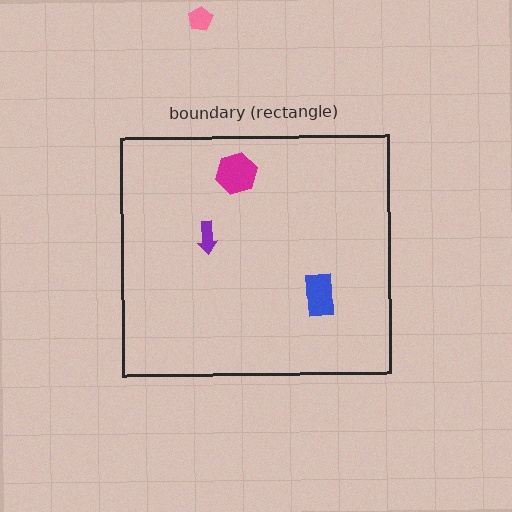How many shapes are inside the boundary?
3 inside, 1 outside.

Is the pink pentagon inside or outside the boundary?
Outside.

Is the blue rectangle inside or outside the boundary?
Inside.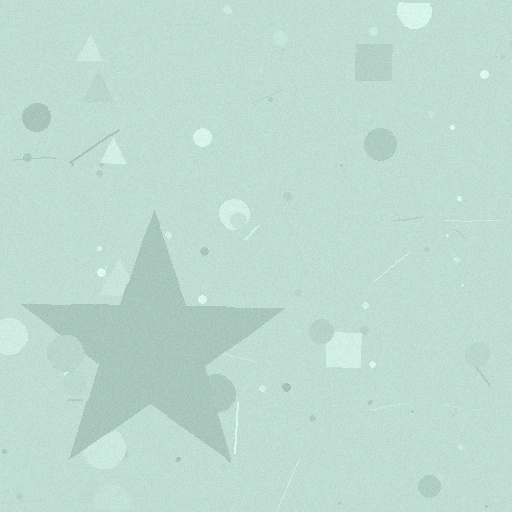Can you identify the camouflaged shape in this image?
The camouflaged shape is a star.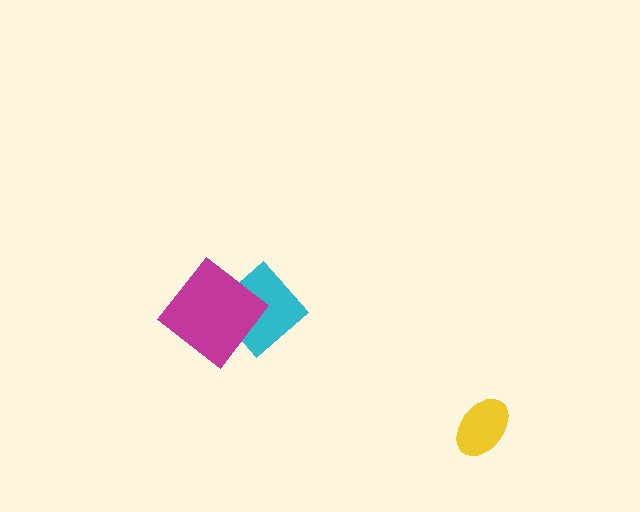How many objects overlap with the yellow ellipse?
0 objects overlap with the yellow ellipse.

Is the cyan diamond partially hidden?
Yes, it is partially covered by another shape.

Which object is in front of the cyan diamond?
The magenta diamond is in front of the cyan diamond.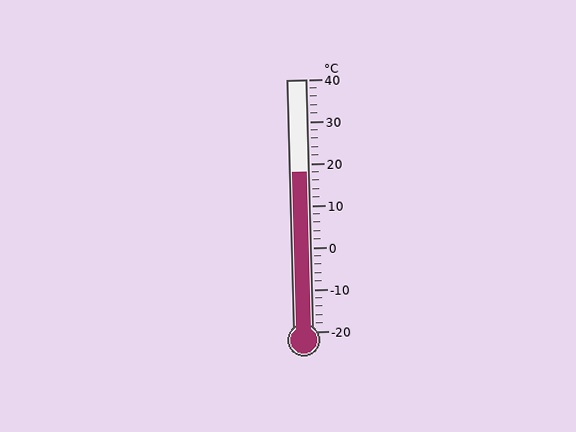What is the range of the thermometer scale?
The thermometer scale ranges from -20°C to 40°C.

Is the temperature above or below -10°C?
The temperature is above -10°C.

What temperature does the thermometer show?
The thermometer shows approximately 18°C.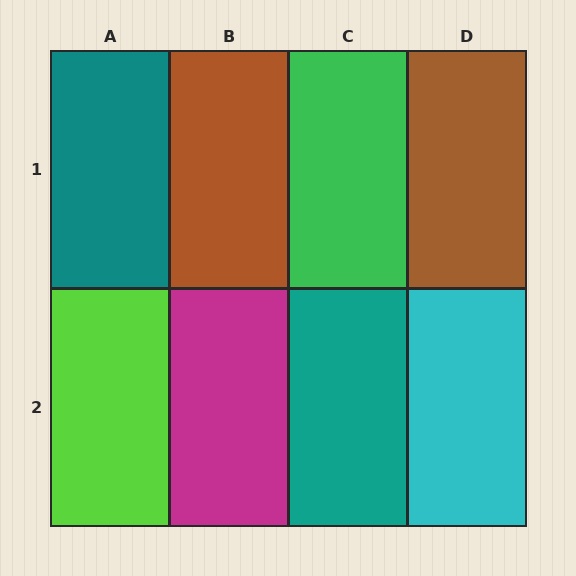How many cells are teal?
2 cells are teal.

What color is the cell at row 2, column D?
Cyan.